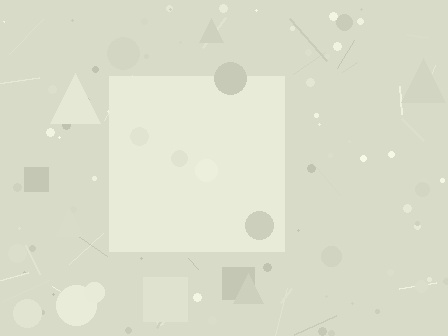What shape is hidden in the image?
A square is hidden in the image.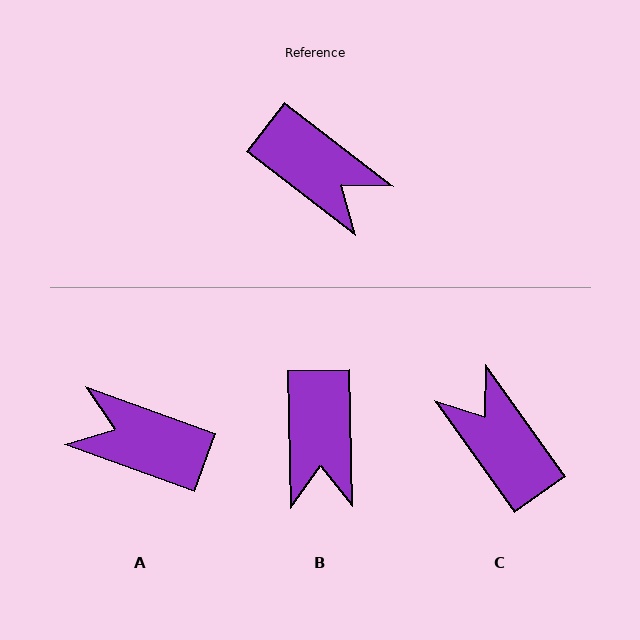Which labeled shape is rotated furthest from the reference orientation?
C, about 163 degrees away.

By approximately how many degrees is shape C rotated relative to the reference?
Approximately 163 degrees counter-clockwise.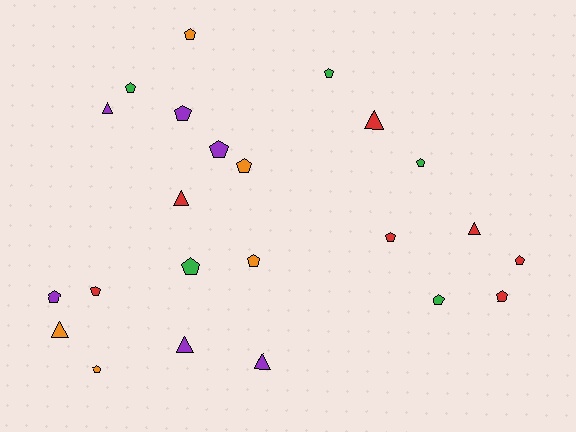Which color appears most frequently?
Red, with 7 objects.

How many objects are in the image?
There are 23 objects.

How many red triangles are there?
There are 3 red triangles.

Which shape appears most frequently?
Pentagon, with 16 objects.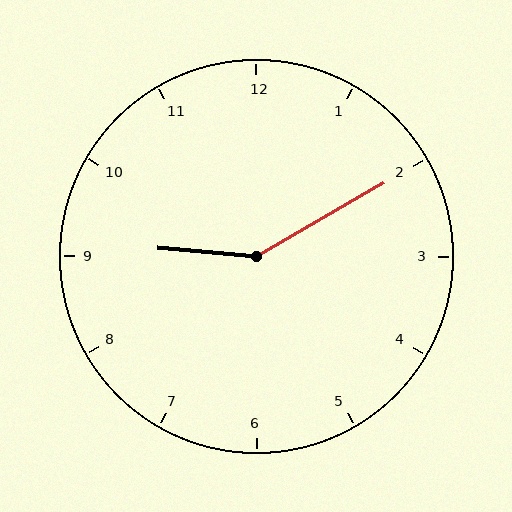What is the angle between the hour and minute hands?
Approximately 145 degrees.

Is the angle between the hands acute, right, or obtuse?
It is obtuse.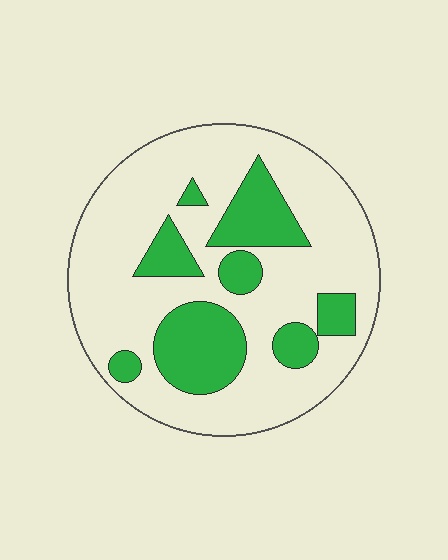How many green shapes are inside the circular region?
8.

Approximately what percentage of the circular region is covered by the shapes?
Approximately 25%.